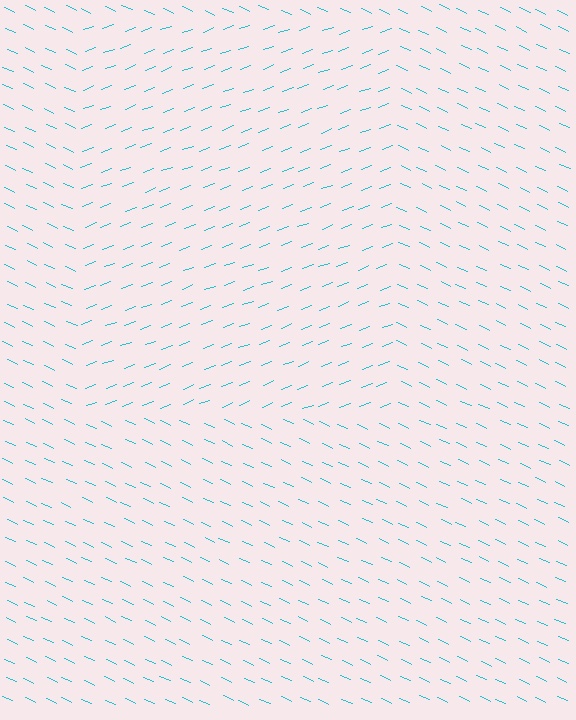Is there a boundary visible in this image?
Yes, there is a texture boundary formed by a change in line orientation.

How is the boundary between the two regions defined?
The boundary is defined purely by a change in line orientation (approximately 45 degrees difference). All lines are the same color and thickness.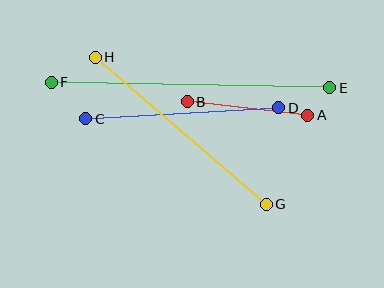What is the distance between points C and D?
The distance is approximately 193 pixels.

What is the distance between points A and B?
The distance is approximately 121 pixels.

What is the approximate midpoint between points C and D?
The midpoint is at approximately (182, 113) pixels.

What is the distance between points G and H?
The distance is approximately 226 pixels.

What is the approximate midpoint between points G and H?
The midpoint is at approximately (181, 131) pixels.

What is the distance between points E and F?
The distance is approximately 279 pixels.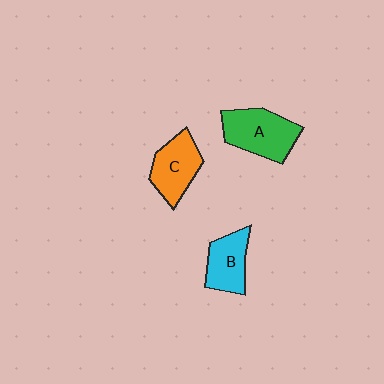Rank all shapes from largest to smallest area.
From largest to smallest: A (green), C (orange), B (cyan).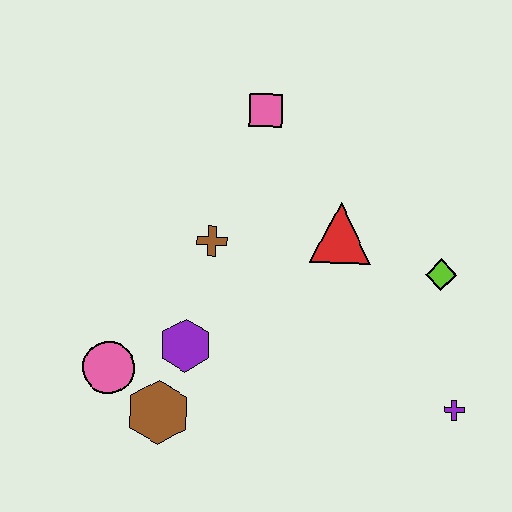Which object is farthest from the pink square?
The purple cross is farthest from the pink square.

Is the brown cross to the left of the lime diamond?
Yes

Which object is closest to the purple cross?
The lime diamond is closest to the purple cross.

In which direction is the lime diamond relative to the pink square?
The lime diamond is to the right of the pink square.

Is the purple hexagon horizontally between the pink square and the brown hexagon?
Yes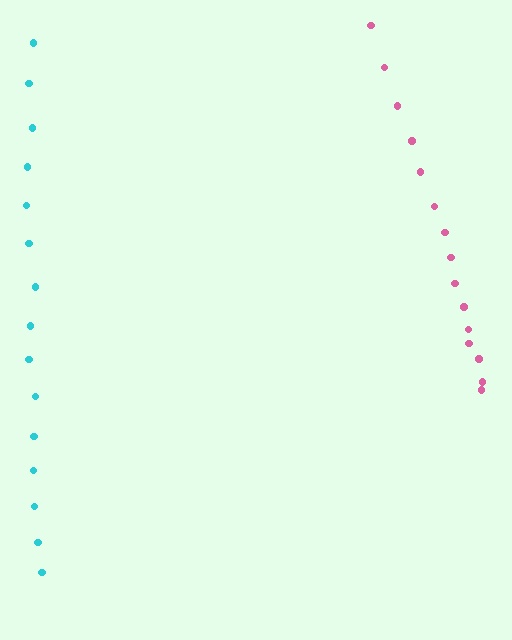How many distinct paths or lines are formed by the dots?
There are 2 distinct paths.